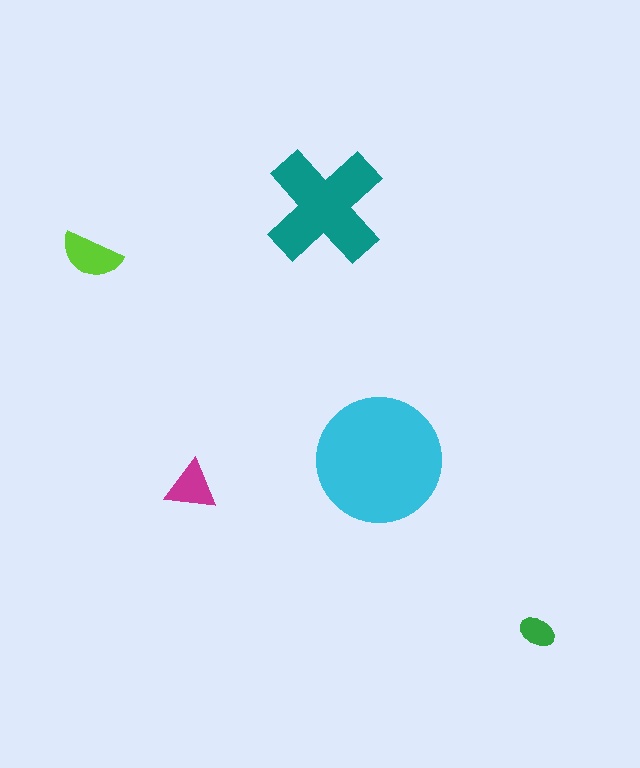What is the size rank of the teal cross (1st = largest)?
2nd.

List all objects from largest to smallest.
The cyan circle, the teal cross, the lime semicircle, the magenta triangle, the green ellipse.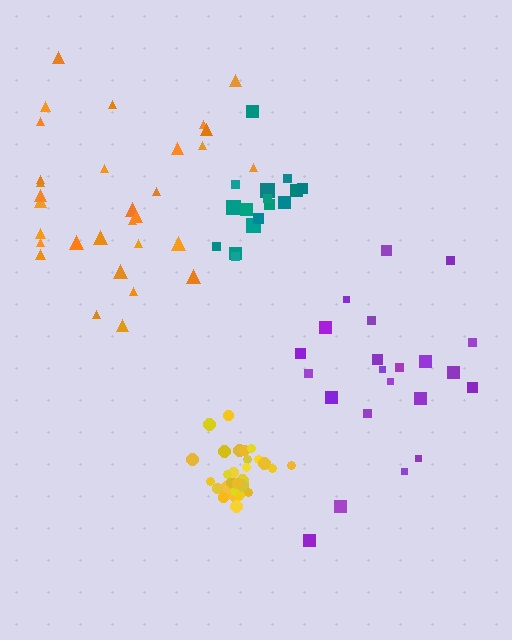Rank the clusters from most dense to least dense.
yellow, teal, orange, purple.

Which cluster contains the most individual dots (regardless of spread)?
Orange (31).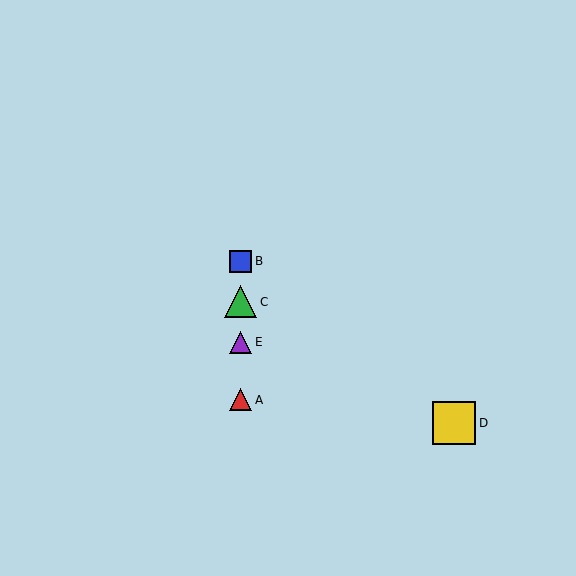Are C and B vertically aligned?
Yes, both are at x≈241.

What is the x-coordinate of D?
Object D is at x≈454.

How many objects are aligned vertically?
4 objects (A, B, C, E) are aligned vertically.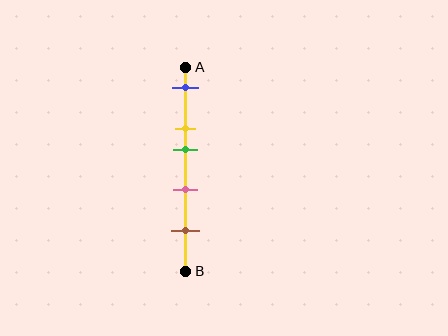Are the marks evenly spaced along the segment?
No, the marks are not evenly spaced.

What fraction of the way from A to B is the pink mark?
The pink mark is approximately 60% (0.6) of the way from A to B.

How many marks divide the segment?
There are 5 marks dividing the segment.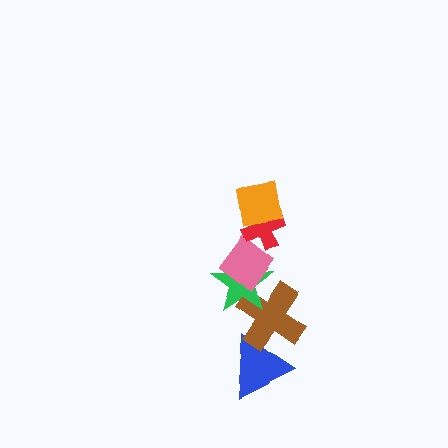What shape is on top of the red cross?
The orange square is on top of the red cross.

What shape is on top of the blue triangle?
The brown cross is on top of the blue triangle.